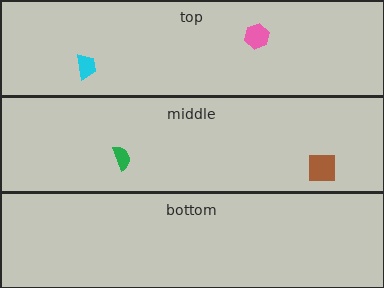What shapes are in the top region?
The cyan trapezoid, the pink hexagon.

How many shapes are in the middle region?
2.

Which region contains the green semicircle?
The middle region.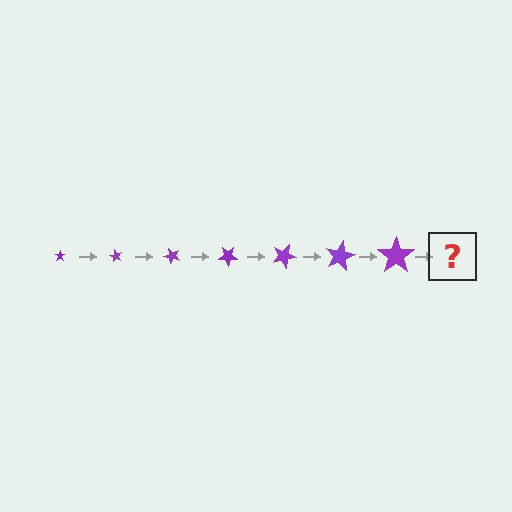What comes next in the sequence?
The next element should be a star, larger than the previous one and rotated 420 degrees from the start.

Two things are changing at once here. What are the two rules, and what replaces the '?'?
The two rules are that the star grows larger each step and it rotates 60 degrees each step. The '?' should be a star, larger than the previous one and rotated 420 degrees from the start.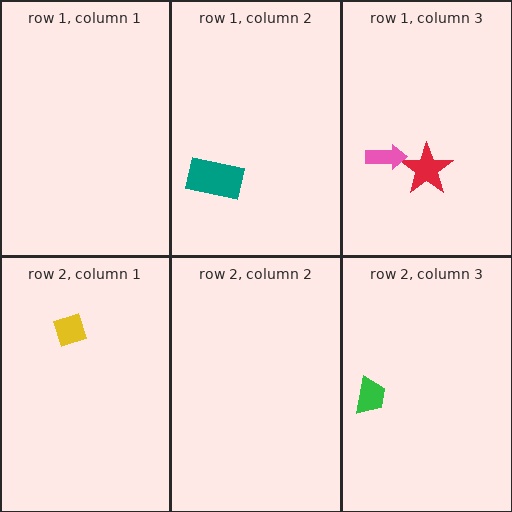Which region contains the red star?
The row 1, column 3 region.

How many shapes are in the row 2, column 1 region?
1.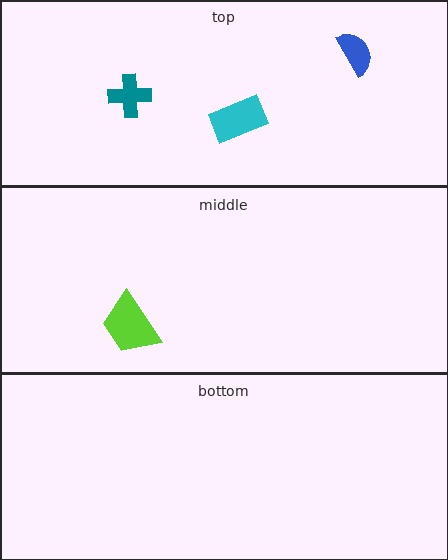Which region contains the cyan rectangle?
The top region.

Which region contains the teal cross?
The top region.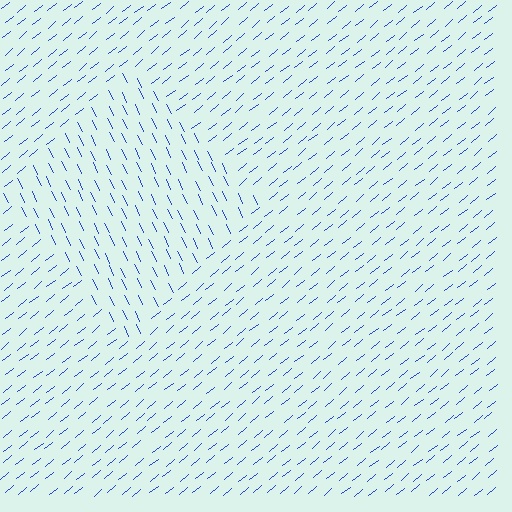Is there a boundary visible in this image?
Yes, there is a texture boundary formed by a change in line orientation.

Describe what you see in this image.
The image is filled with small blue line segments. A diamond region in the image has lines oriented differently from the surrounding lines, creating a visible texture boundary.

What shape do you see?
I see a diamond.